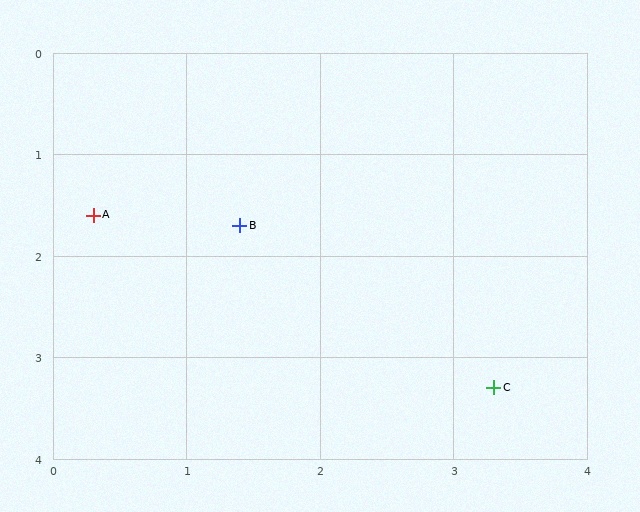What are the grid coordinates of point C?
Point C is at approximately (3.3, 3.3).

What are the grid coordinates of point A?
Point A is at approximately (0.3, 1.6).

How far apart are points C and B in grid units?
Points C and B are about 2.5 grid units apart.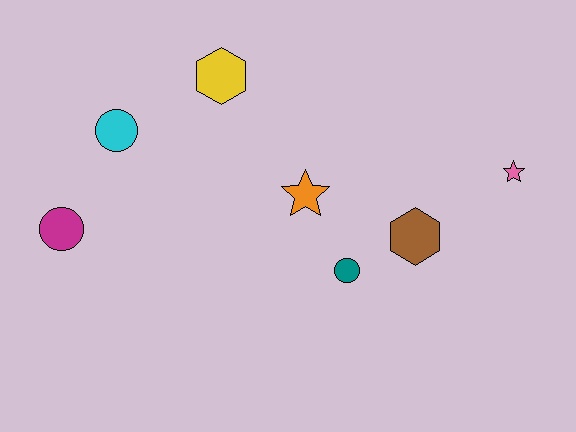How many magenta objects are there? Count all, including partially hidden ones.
There is 1 magenta object.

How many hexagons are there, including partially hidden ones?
There are 2 hexagons.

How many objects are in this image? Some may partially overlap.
There are 7 objects.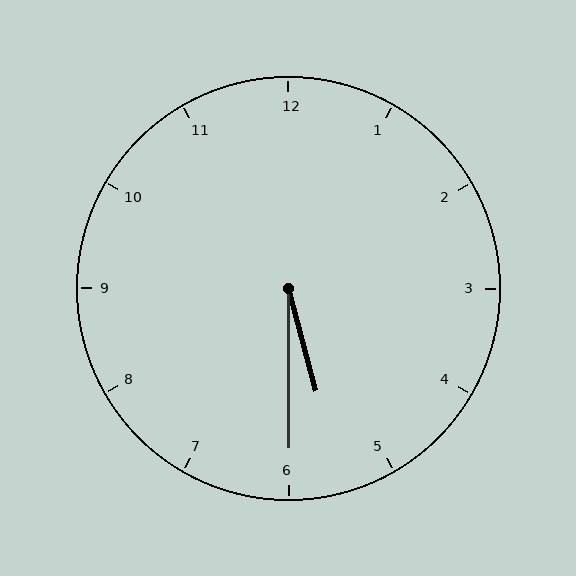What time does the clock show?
5:30.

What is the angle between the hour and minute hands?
Approximately 15 degrees.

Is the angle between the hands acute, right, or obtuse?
It is acute.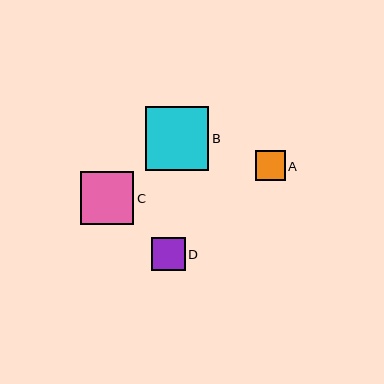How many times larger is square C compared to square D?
Square C is approximately 1.6 times the size of square D.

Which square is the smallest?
Square A is the smallest with a size of approximately 30 pixels.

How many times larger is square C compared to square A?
Square C is approximately 1.8 times the size of square A.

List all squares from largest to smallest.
From largest to smallest: B, C, D, A.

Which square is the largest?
Square B is the largest with a size of approximately 63 pixels.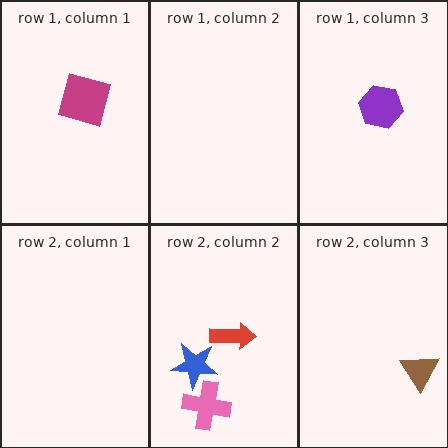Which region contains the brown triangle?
The row 2, column 3 region.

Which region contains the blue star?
The row 2, column 2 region.